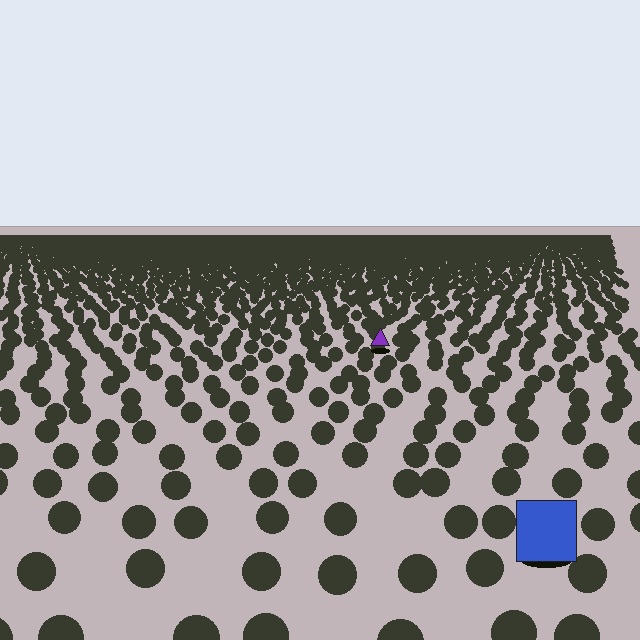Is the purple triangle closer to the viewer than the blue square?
No. The blue square is closer — you can tell from the texture gradient: the ground texture is coarser near it.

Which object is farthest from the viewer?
The purple triangle is farthest from the viewer. It appears smaller and the ground texture around it is denser.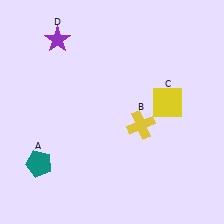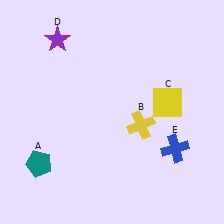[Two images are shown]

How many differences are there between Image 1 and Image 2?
There is 1 difference between the two images.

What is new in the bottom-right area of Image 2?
A blue cross (E) was added in the bottom-right area of Image 2.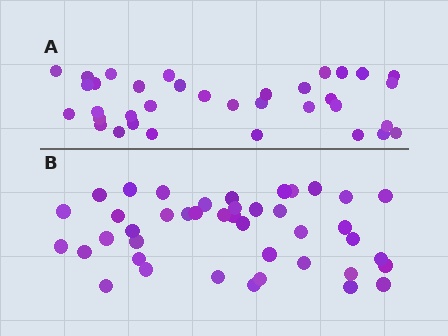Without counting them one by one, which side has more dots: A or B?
Region B (the bottom region) has more dots.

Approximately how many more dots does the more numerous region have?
Region B has roughly 8 or so more dots than region A.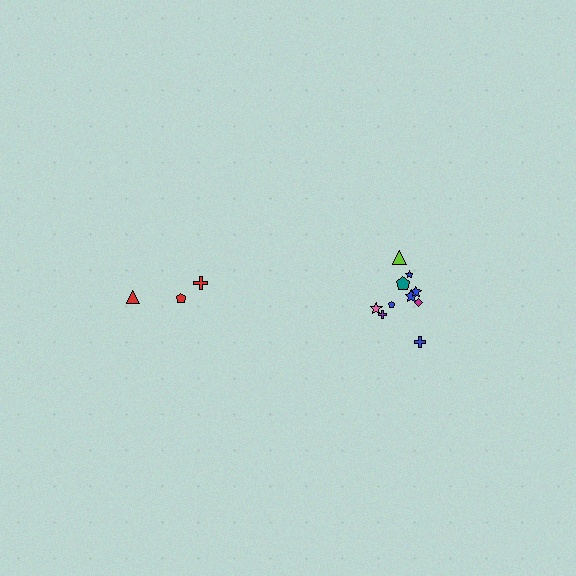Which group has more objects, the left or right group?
The right group.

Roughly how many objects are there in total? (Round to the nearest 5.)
Roughly 15 objects in total.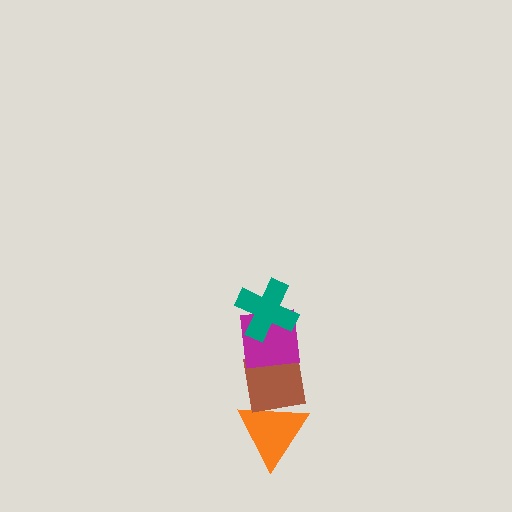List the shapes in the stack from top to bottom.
From top to bottom: the teal cross, the magenta square, the brown square, the orange triangle.